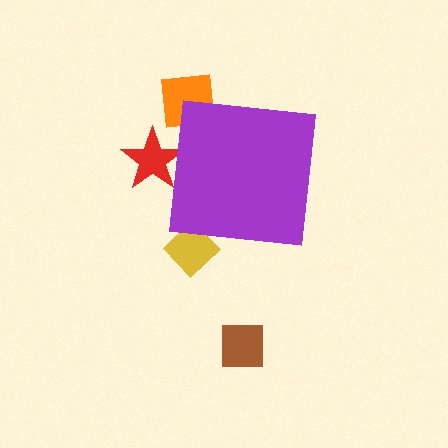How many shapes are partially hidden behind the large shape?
3 shapes are partially hidden.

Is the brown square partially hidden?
No, the brown square is fully visible.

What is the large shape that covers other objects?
A purple square.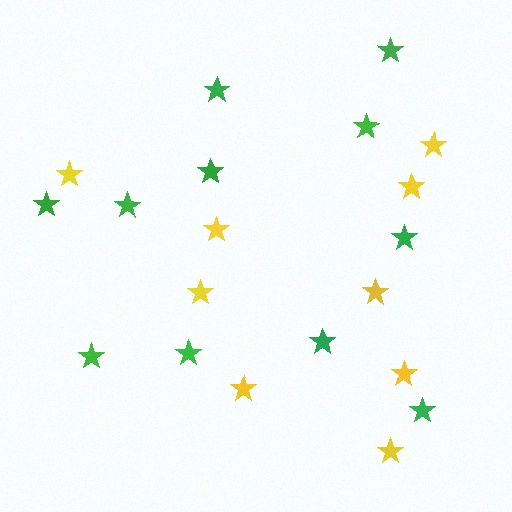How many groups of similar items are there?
There are 2 groups: one group of yellow stars (9) and one group of green stars (11).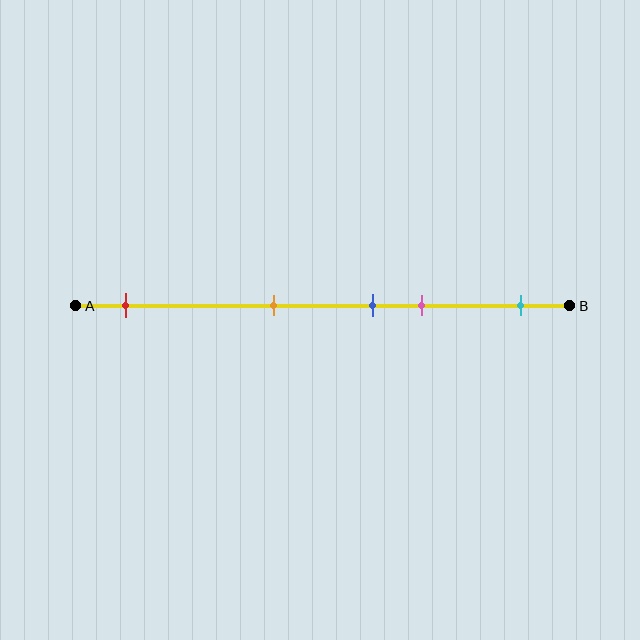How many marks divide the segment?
There are 5 marks dividing the segment.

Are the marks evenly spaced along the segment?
No, the marks are not evenly spaced.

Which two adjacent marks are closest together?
The blue and pink marks are the closest adjacent pair.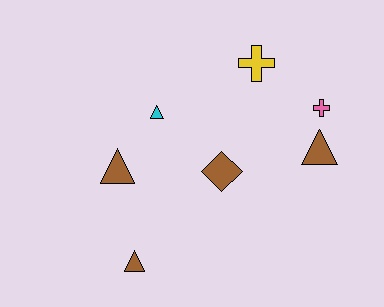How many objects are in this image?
There are 7 objects.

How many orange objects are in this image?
There are no orange objects.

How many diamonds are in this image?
There is 1 diamond.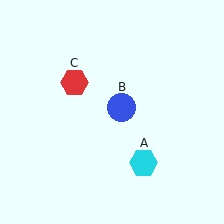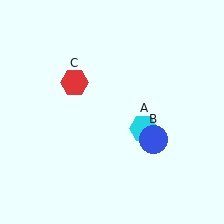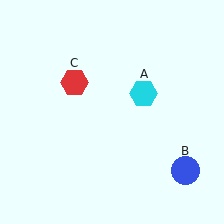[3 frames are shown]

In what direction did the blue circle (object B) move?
The blue circle (object B) moved down and to the right.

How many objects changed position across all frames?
2 objects changed position: cyan hexagon (object A), blue circle (object B).